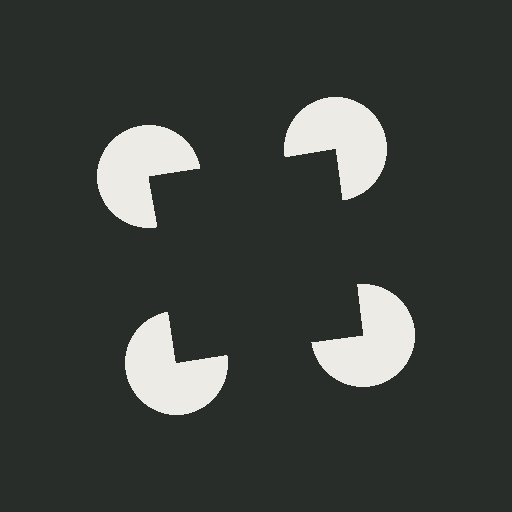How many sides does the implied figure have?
4 sides.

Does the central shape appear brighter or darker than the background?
It typically appears slightly darker than the background, even though no actual brightness change is drawn.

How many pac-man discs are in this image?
There are 4 — one at each vertex of the illusory square.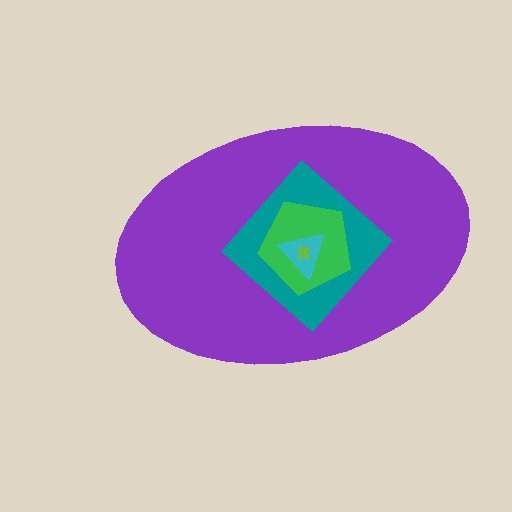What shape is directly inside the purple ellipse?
The teal diamond.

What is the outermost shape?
The purple ellipse.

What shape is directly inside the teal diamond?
The green pentagon.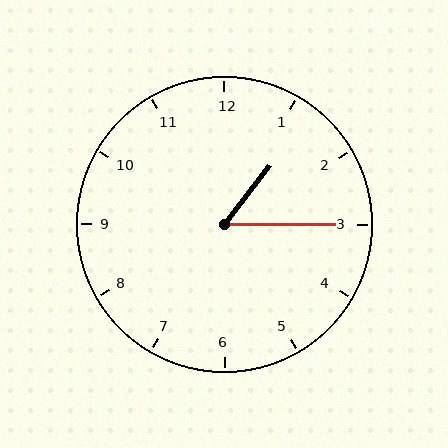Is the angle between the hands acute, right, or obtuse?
It is acute.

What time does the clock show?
1:15.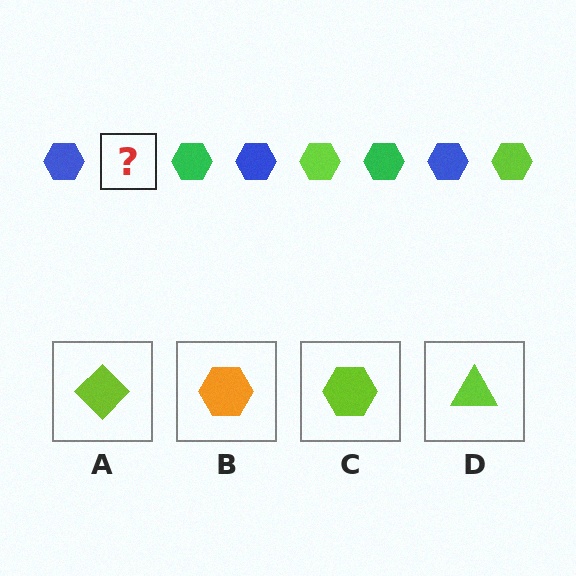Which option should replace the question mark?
Option C.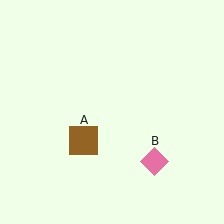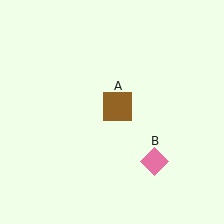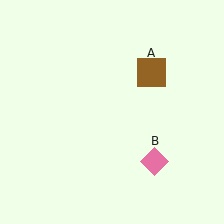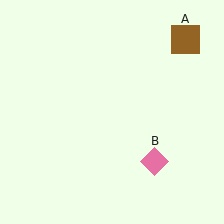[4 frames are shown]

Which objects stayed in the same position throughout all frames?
Pink diamond (object B) remained stationary.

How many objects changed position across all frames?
1 object changed position: brown square (object A).